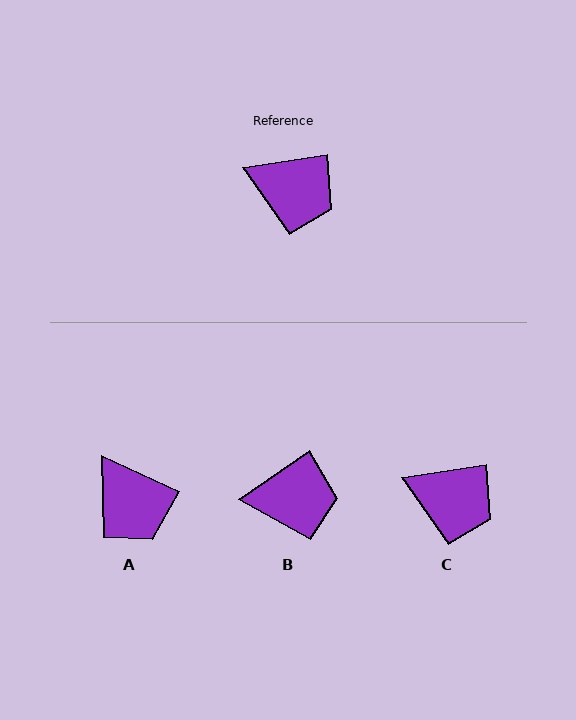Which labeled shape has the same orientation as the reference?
C.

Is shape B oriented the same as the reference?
No, it is off by about 26 degrees.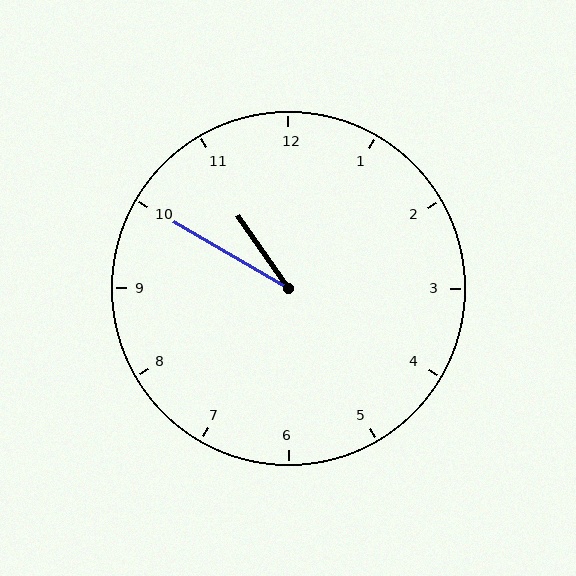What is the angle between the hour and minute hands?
Approximately 25 degrees.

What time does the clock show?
10:50.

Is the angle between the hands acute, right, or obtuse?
It is acute.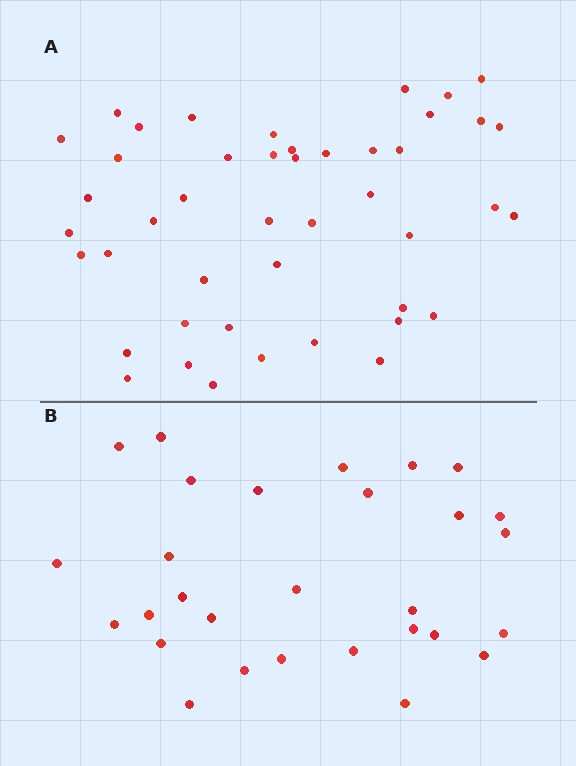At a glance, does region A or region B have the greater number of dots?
Region A (the top region) has more dots.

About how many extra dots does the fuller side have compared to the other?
Region A has approximately 15 more dots than region B.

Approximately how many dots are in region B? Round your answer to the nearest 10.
About 30 dots. (The exact count is 29, which rounds to 30.)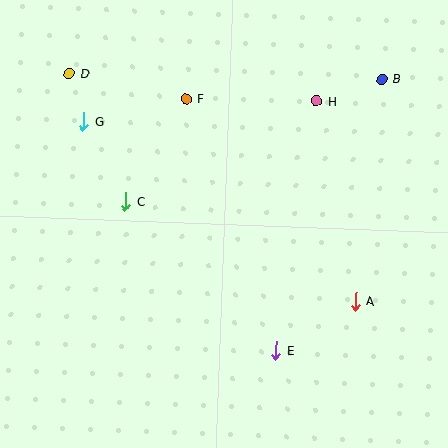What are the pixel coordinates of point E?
Point E is at (276, 350).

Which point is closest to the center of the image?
Point C at (126, 201) is closest to the center.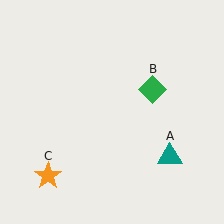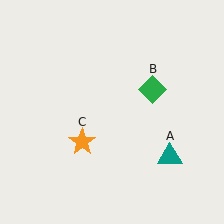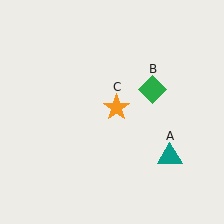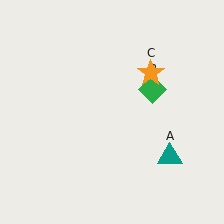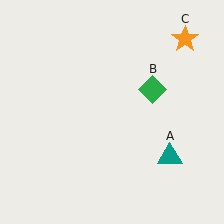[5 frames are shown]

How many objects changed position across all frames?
1 object changed position: orange star (object C).